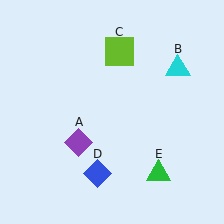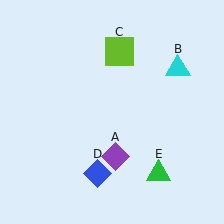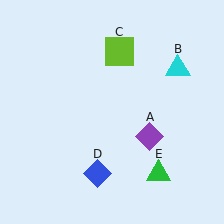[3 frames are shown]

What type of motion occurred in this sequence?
The purple diamond (object A) rotated counterclockwise around the center of the scene.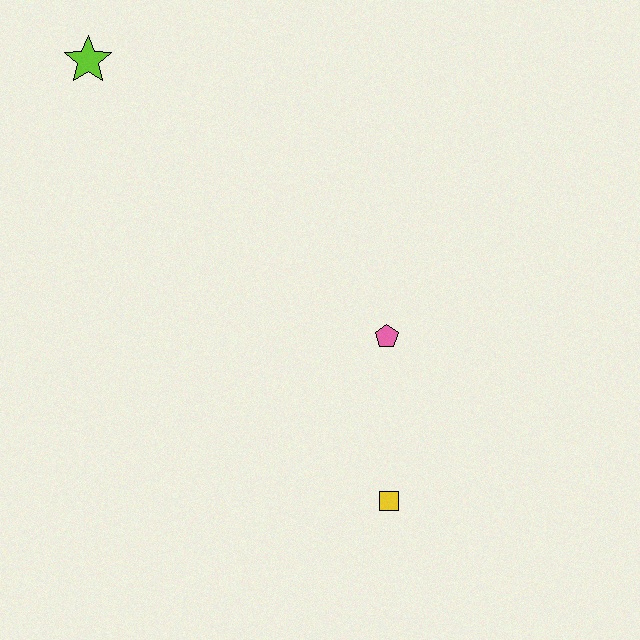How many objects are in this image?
There are 3 objects.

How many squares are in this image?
There is 1 square.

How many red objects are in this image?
There are no red objects.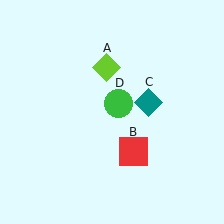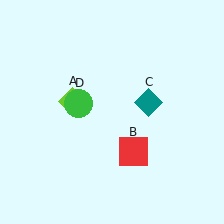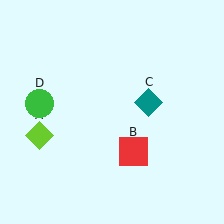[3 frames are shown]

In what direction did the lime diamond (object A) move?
The lime diamond (object A) moved down and to the left.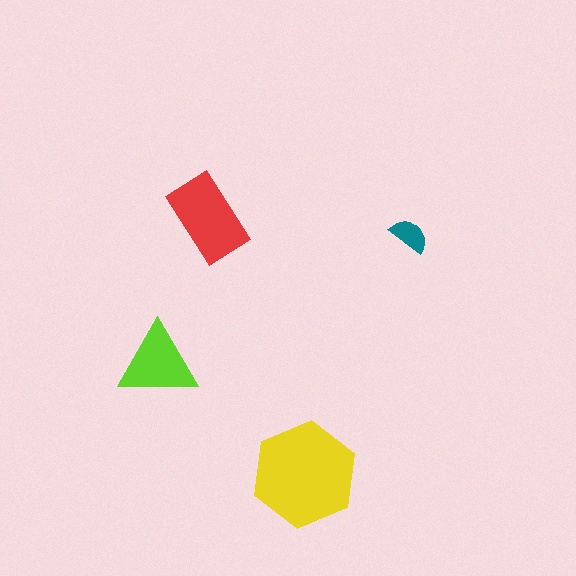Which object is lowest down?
The yellow hexagon is bottommost.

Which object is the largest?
The yellow hexagon.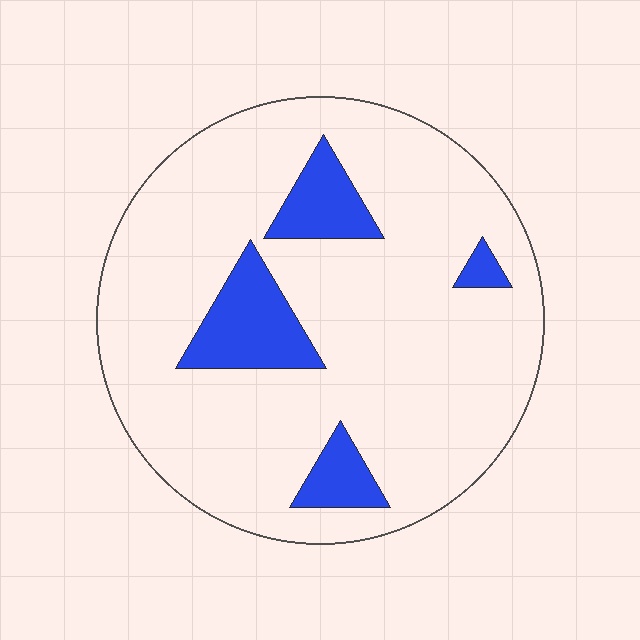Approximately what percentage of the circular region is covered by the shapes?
Approximately 15%.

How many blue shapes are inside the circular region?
4.